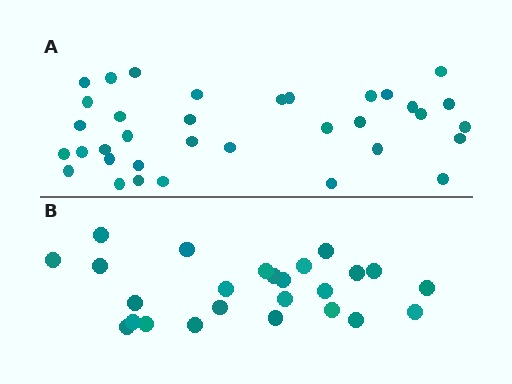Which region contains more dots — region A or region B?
Region A (the top region) has more dots.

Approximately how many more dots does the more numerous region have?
Region A has roughly 10 or so more dots than region B.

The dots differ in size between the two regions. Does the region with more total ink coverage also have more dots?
No. Region B has more total ink coverage because its dots are larger, but region A actually contains more individual dots. Total area can be misleading — the number of items is what matters here.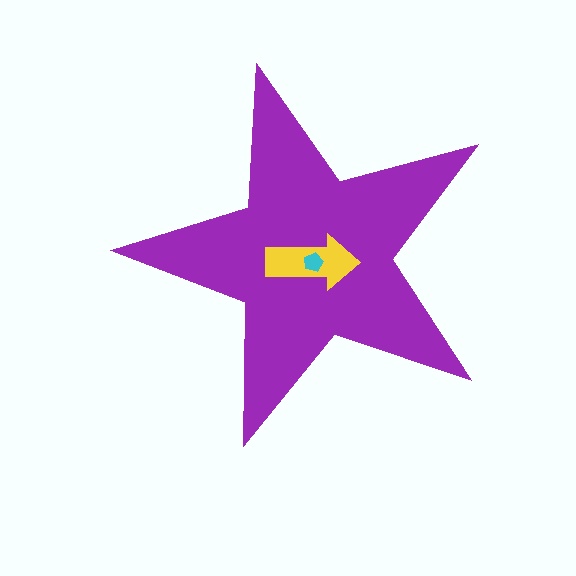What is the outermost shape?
The purple star.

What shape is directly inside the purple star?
The yellow arrow.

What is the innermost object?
The cyan pentagon.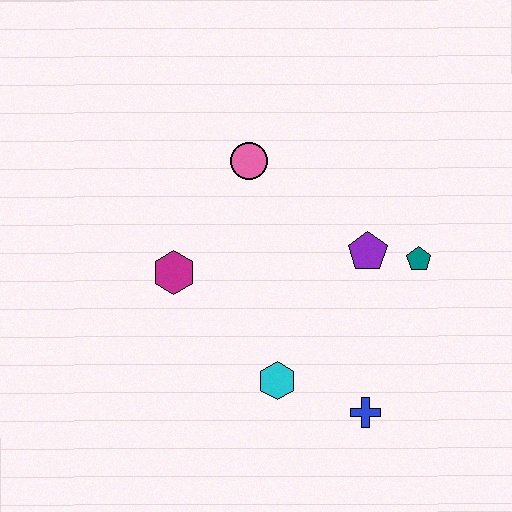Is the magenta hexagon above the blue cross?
Yes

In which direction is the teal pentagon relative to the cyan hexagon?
The teal pentagon is to the right of the cyan hexagon.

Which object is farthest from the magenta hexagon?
The teal pentagon is farthest from the magenta hexagon.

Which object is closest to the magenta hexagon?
The pink circle is closest to the magenta hexagon.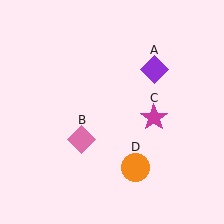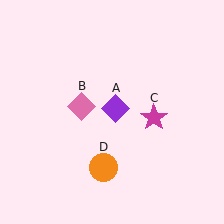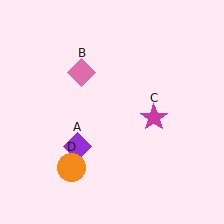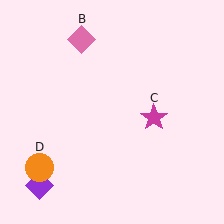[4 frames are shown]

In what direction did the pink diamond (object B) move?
The pink diamond (object B) moved up.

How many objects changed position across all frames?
3 objects changed position: purple diamond (object A), pink diamond (object B), orange circle (object D).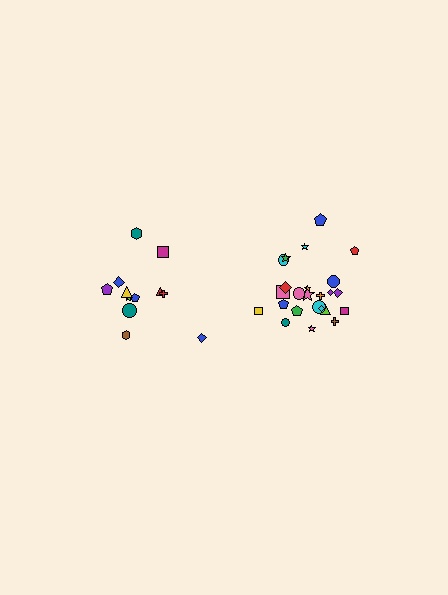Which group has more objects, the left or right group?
The right group.